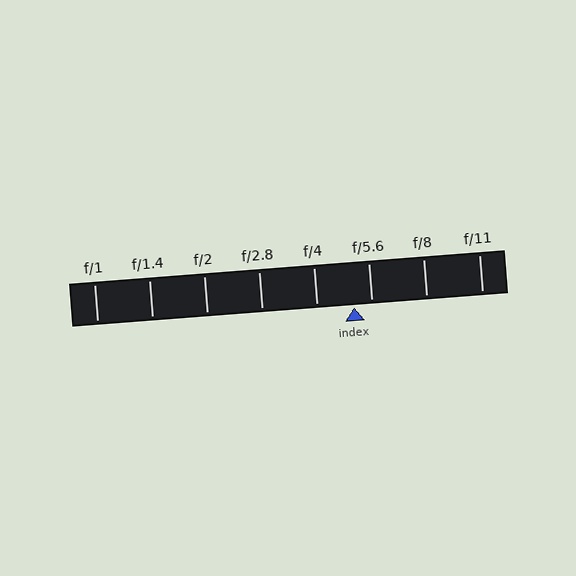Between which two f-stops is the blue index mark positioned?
The index mark is between f/4 and f/5.6.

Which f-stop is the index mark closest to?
The index mark is closest to f/5.6.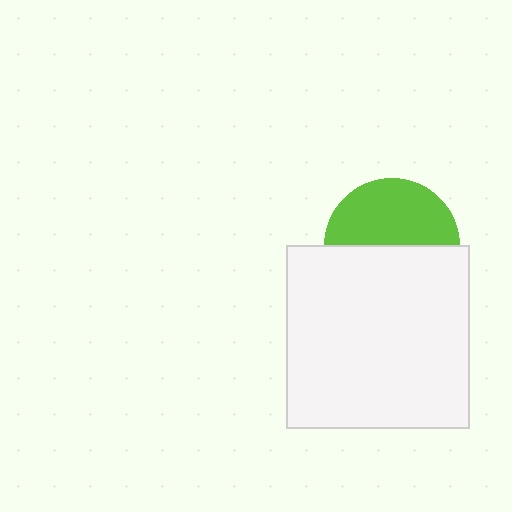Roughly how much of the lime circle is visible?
About half of it is visible (roughly 50%).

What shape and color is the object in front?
The object in front is a white square.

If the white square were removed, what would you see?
You would see the complete lime circle.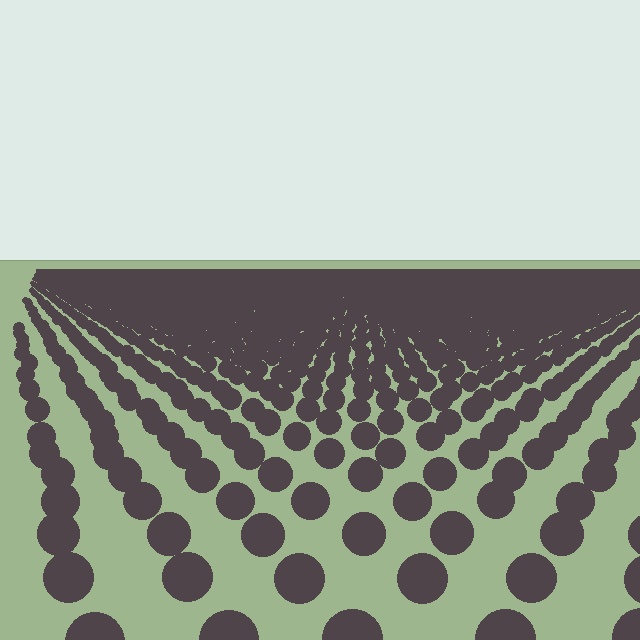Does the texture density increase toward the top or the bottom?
Density increases toward the top.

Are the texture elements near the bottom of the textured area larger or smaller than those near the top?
Larger. Near the bottom, elements are closer to the viewer and appear at a bigger on-screen size.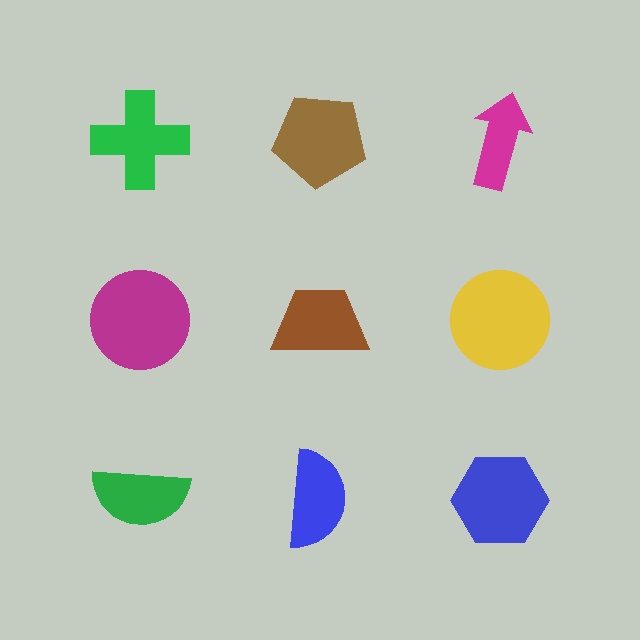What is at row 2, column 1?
A magenta circle.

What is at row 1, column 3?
A magenta arrow.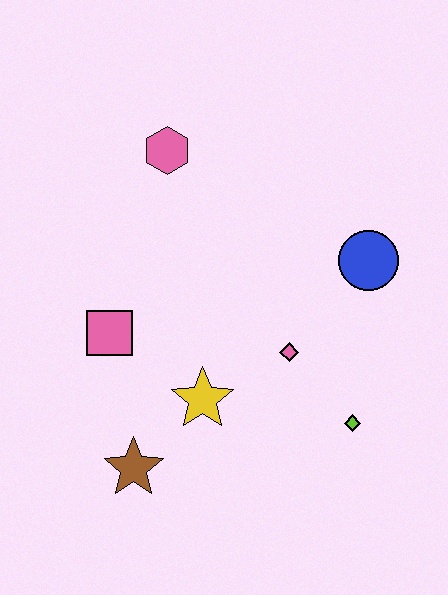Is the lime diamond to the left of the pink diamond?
No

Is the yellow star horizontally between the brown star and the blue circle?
Yes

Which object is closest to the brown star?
The yellow star is closest to the brown star.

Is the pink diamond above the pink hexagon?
No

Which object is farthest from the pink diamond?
The pink hexagon is farthest from the pink diamond.